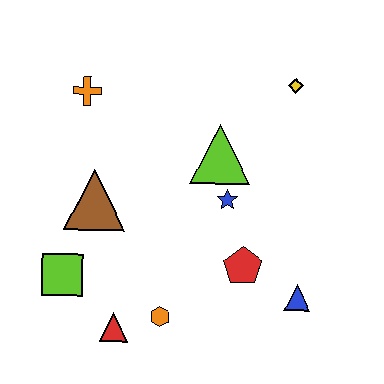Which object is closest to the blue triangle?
The red pentagon is closest to the blue triangle.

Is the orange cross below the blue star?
No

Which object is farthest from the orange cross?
The blue triangle is farthest from the orange cross.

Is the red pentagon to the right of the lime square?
Yes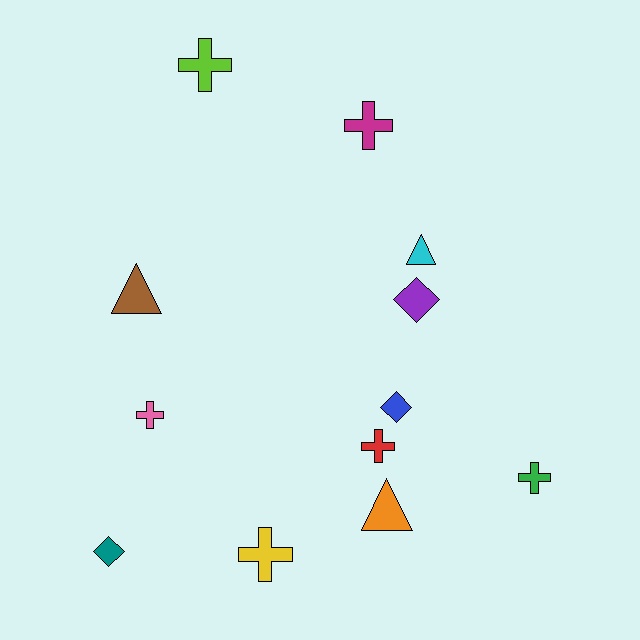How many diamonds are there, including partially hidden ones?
There are 3 diamonds.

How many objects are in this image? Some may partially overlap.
There are 12 objects.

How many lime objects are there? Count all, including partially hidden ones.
There is 1 lime object.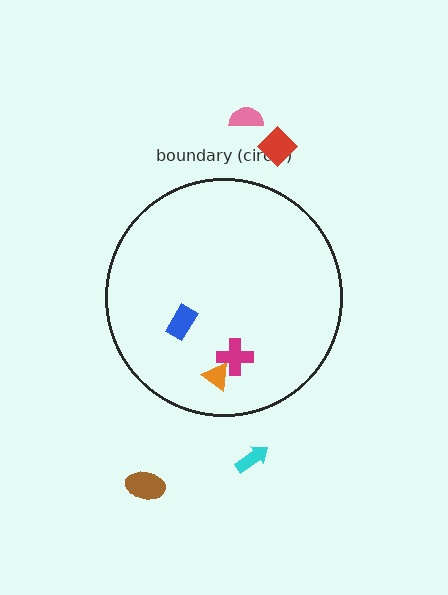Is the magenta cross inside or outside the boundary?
Inside.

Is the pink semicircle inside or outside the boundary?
Outside.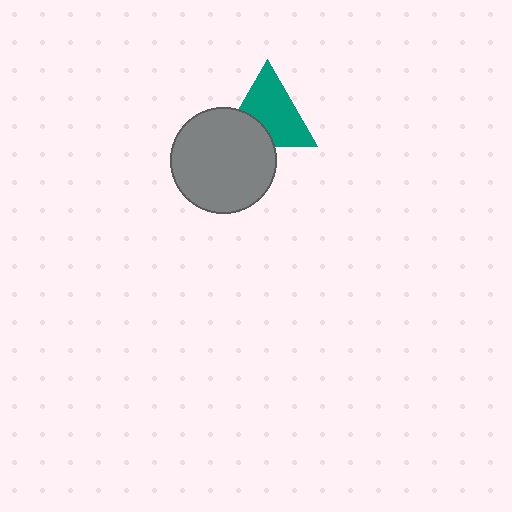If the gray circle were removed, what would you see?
You would see the complete teal triangle.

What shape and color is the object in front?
The object in front is a gray circle.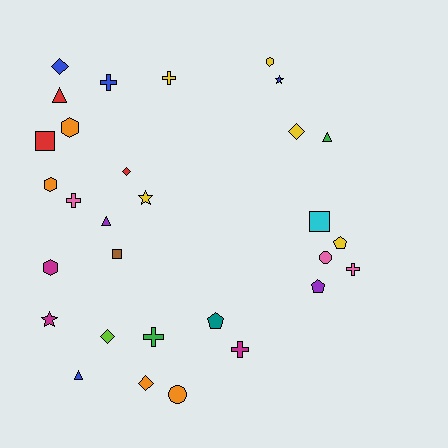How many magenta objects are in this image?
There are 3 magenta objects.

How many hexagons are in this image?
There are 4 hexagons.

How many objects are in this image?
There are 30 objects.